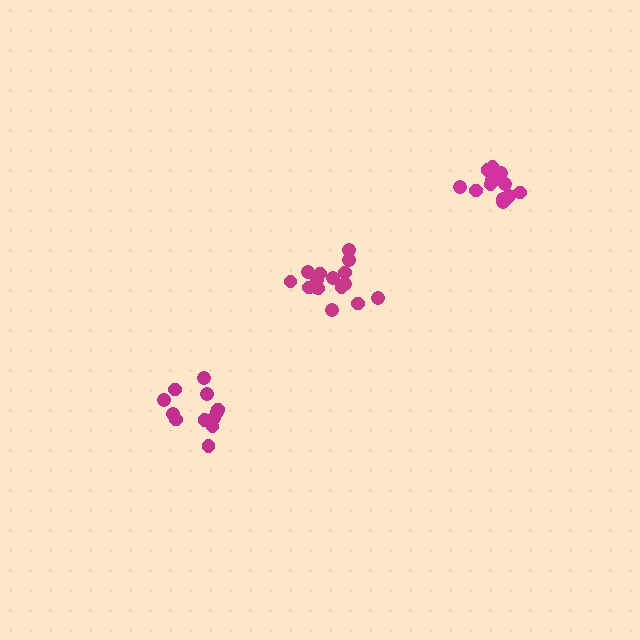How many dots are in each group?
Group 1: 12 dots, Group 2: 16 dots, Group 3: 16 dots (44 total).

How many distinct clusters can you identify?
There are 3 distinct clusters.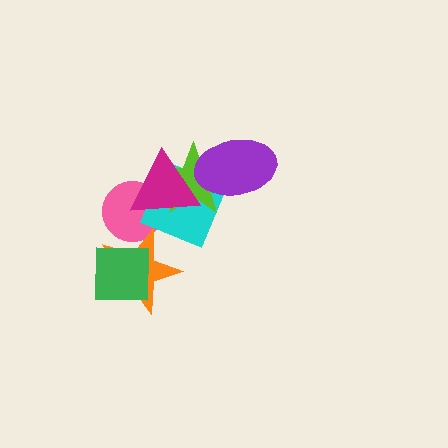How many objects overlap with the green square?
1 object overlaps with the green square.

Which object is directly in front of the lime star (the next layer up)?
The magenta triangle is directly in front of the lime star.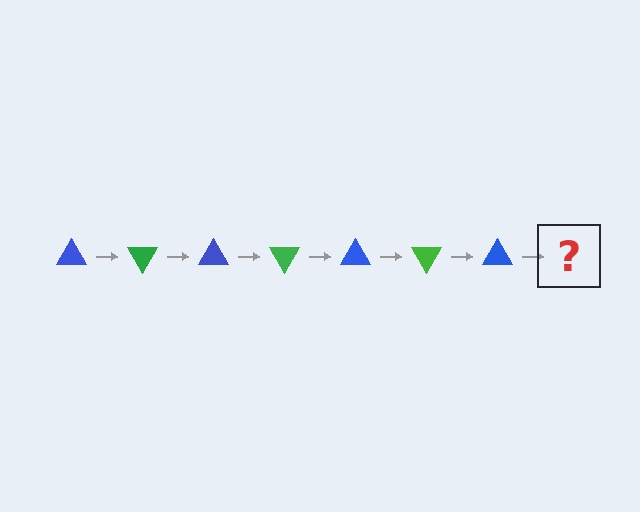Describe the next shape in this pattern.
It should be a green triangle, rotated 420 degrees from the start.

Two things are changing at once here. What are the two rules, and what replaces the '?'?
The two rules are that it rotates 60 degrees each step and the color cycles through blue and green. The '?' should be a green triangle, rotated 420 degrees from the start.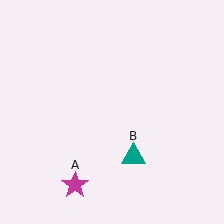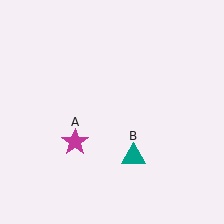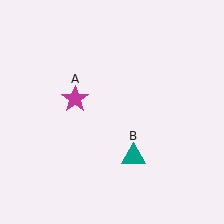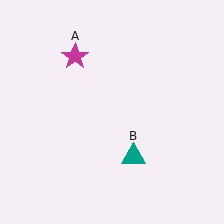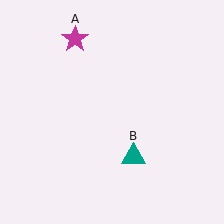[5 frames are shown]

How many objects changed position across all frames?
1 object changed position: magenta star (object A).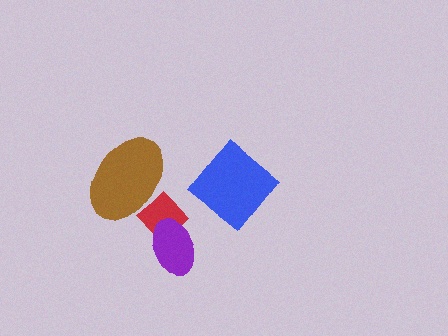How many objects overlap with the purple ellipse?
1 object overlaps with the purple ellipse.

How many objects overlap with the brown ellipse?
1 object overlaps with the brown ellipse.